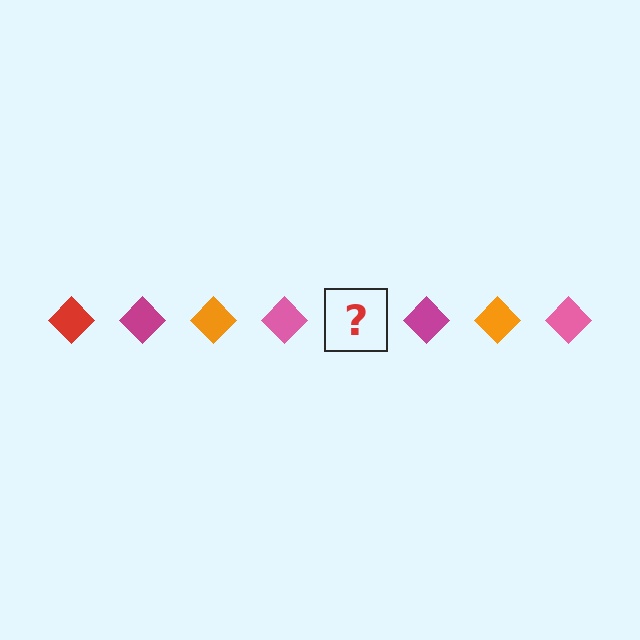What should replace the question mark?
The question mark should be replaced with a red diamond.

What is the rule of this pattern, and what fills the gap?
The rule is that the pattern cycles through red, magenta, orange, pink diamonds. The gap should be filled with a red diamond.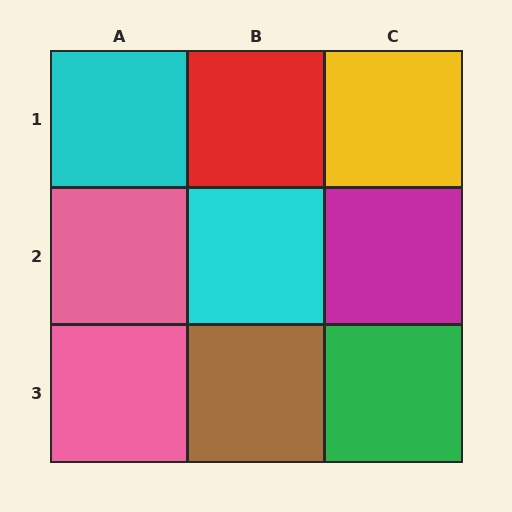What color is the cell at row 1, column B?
Red.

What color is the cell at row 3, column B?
Brown.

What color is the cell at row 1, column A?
Cyan.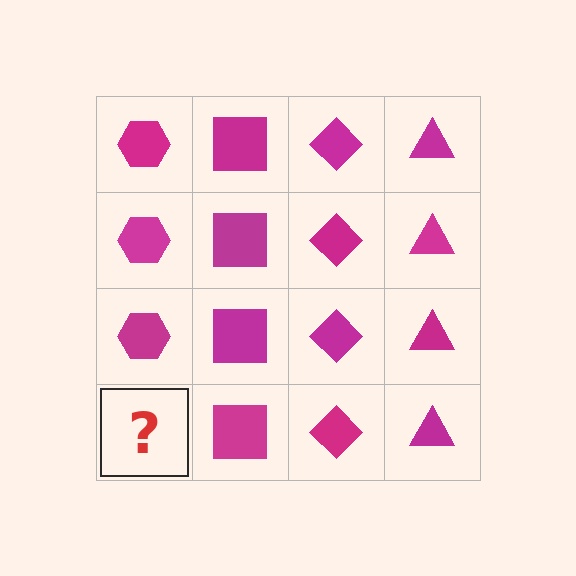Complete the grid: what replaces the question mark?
The question mark should be replaced with a magenta hexagon.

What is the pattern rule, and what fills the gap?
The rule is that each column has a consistent shape. The gap should be filled with a magenta hexagon.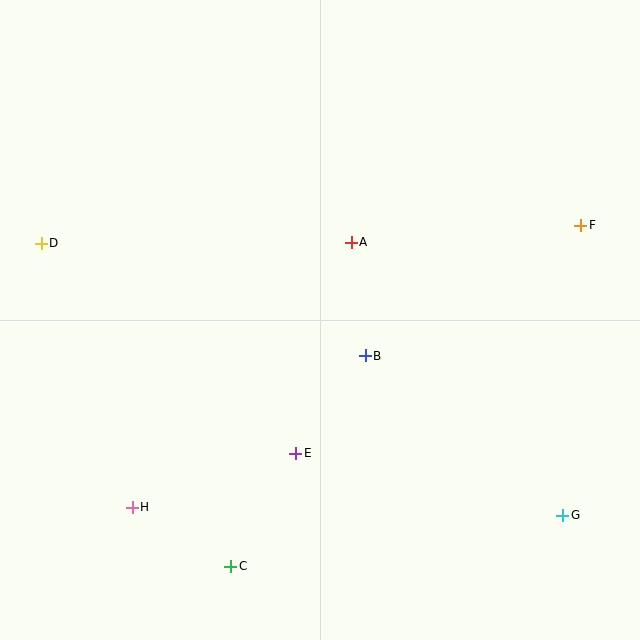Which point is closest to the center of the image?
Point B at (365, 356) is closest to the center.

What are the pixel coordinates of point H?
Point H is at (132, 507).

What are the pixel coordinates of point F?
Point F is at (581, 225).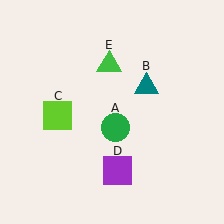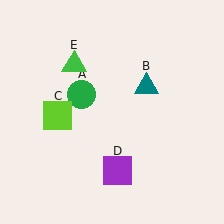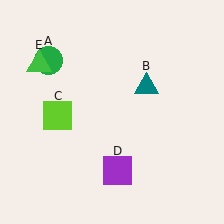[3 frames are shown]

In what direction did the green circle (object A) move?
The green circle (object A) moved up and to the left.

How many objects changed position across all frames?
2 objects changed position: green circle (object A), green triangle (object E).